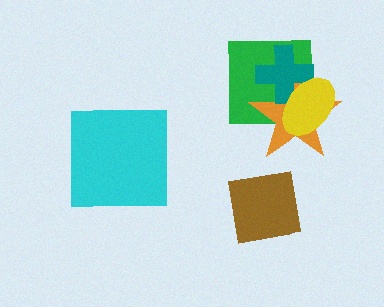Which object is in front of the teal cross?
The yellow ellipse is in front of the teal cross.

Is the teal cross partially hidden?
Yes, it is partially covered by another shape.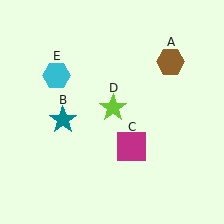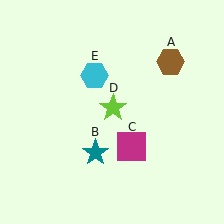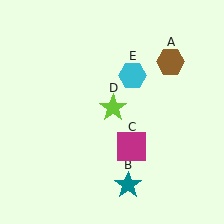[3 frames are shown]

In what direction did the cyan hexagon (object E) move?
The cyan hexagon (object E) moved right.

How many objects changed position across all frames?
2 objects changed position: teal star (object B), cyan hexagon (object E).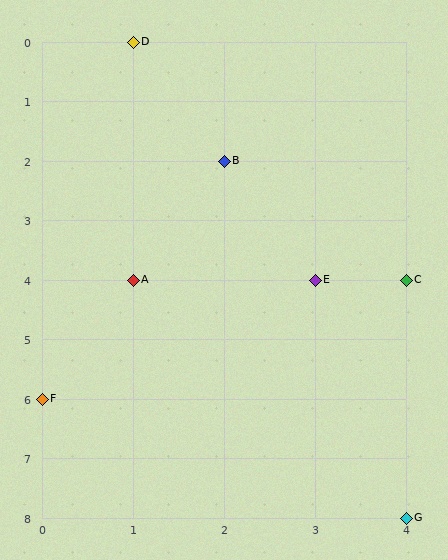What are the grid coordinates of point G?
Point G is at grid coordinates (4, 8).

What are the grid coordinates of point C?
Point C is at grid coordinates (4, 4).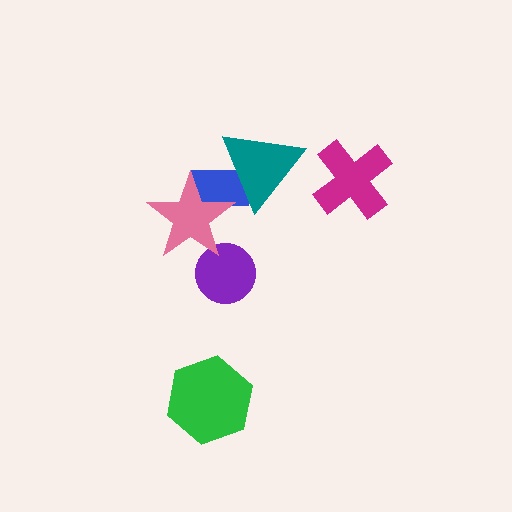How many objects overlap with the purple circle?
1 object overlaps with the purple circle.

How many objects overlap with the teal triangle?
1 object overlaps with the teal triangle.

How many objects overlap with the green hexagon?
0 objects overlap with the green hexagon.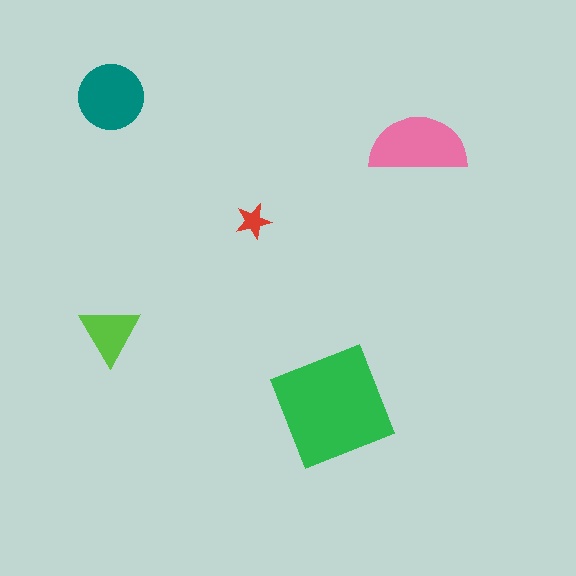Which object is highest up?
The teal circle is topmost.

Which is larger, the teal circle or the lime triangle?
The teal circle.